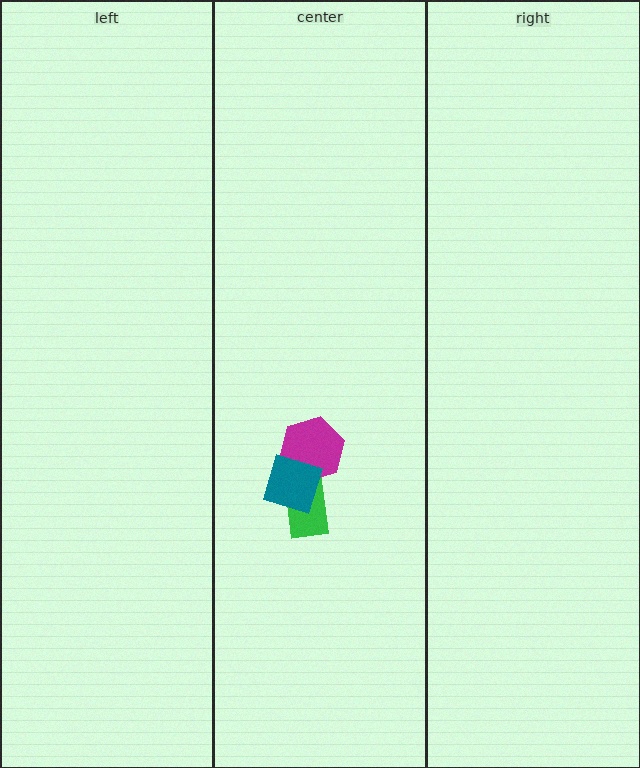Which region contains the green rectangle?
The center region.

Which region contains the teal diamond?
The center region.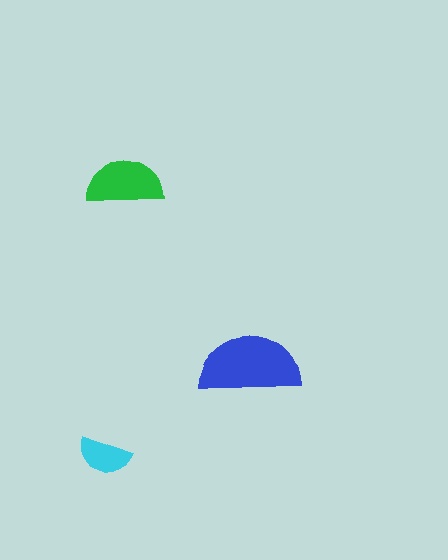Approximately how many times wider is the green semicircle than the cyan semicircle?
About 1.5 times wider.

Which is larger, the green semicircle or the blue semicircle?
The blue one.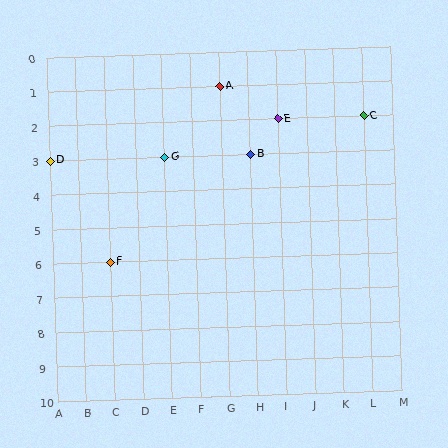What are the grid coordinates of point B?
Point B is at grid coordinates (H, 3).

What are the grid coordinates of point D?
Point D is at grid coordinates (A, 3).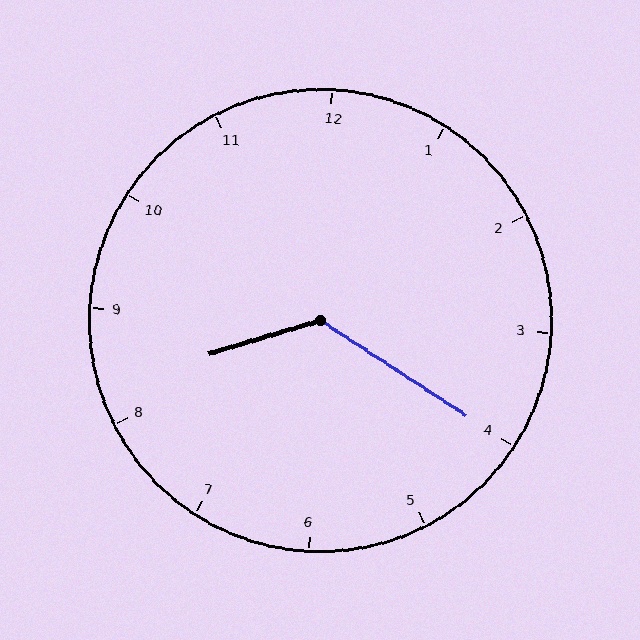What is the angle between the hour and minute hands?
Approximately 130 degrees.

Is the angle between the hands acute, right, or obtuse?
It is obtuse.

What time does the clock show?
8:20.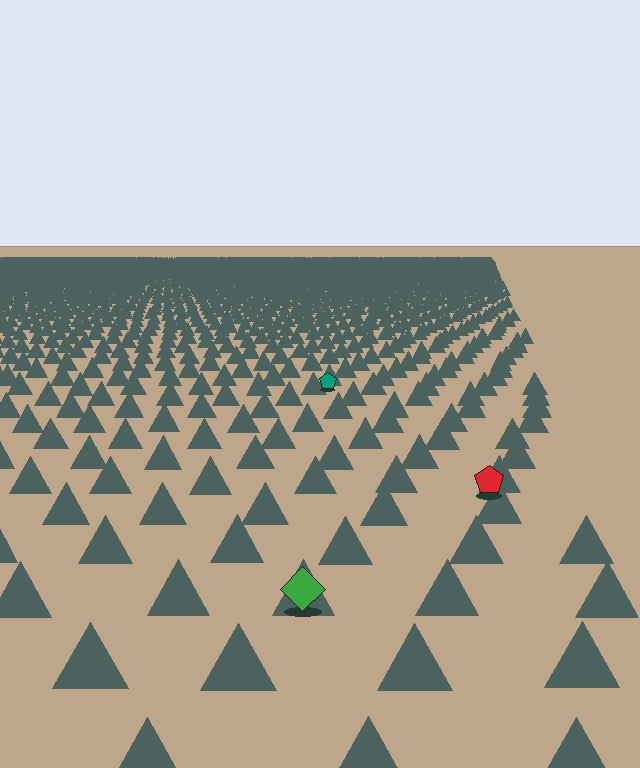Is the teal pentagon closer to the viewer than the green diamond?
No. The green diamond is closer — you can tell from the texture gradient: the ground texture is coarser near it.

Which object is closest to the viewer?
The green diamond is closest. The texture marks near it are larger and more spread out.